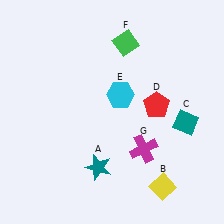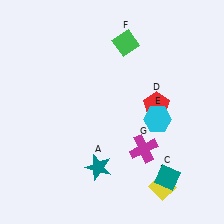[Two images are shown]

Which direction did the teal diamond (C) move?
The teal diamond (C) moved down.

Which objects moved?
The objects that moved are: the teal diamond (C), the cyan hexagon (E).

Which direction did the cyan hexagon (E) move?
The cyan hexagon (E) moved right.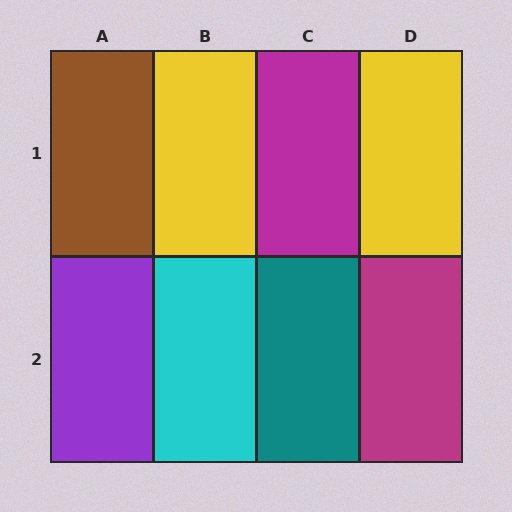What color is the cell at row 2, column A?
Purple.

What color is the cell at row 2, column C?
Teal.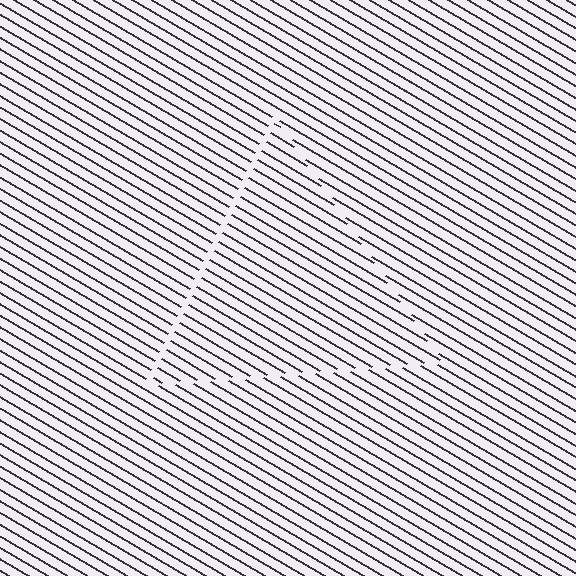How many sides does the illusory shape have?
3 sides — the line-ends trace a triangle.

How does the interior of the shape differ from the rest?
The interior of the shape contains the same grating, shifted by half a period — the contour is defined by the phase discontinuity where line-ends from the inner and outer gratings abut.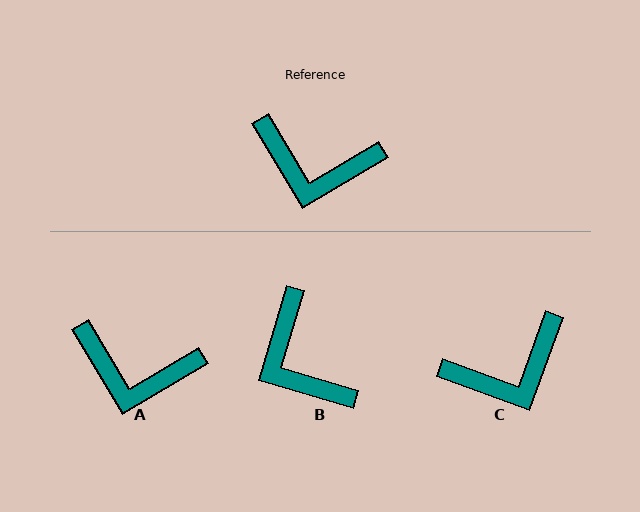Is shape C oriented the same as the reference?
No, it is off by about 39 degrees.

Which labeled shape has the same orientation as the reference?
A.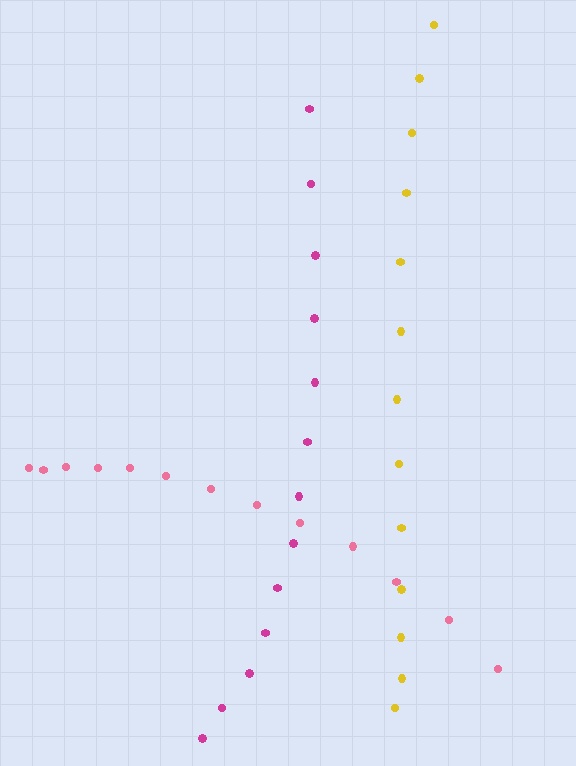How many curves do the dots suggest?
There are 3 distinct paths.